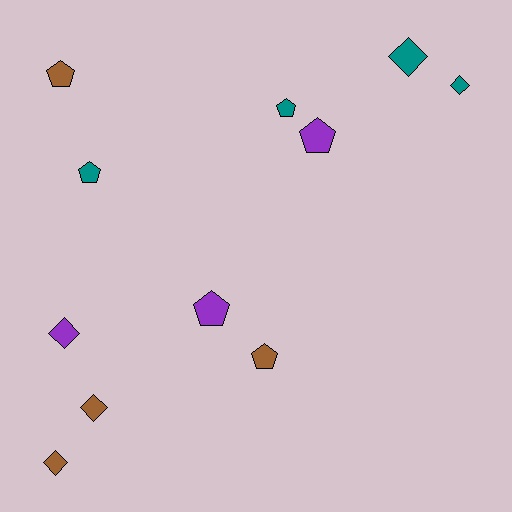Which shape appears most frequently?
Pentagon, with 6 objects.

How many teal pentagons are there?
There are 2 teal pentagons.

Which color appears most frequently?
Teal, with 4 objects.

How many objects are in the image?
There are 11 objects.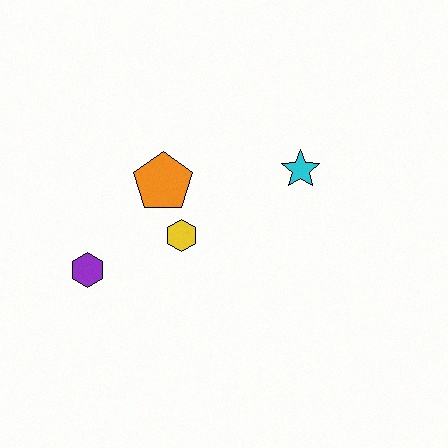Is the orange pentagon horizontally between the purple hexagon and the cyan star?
Yes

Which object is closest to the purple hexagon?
The yellow hexagon is closest to the purple hexagon.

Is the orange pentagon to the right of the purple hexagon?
Yes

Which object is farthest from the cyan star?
The purple hexagon is farthest from the cyan star.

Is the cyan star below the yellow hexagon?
No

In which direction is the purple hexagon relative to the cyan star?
The purple hexagon is to the left of the cyan star.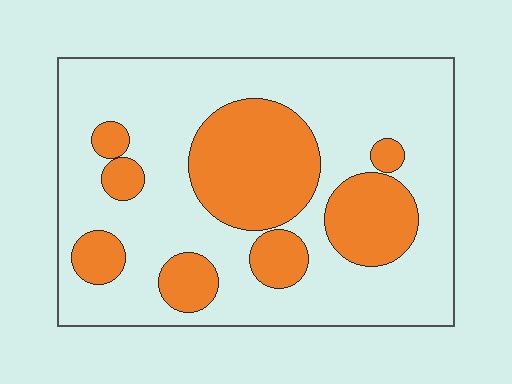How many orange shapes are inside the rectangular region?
8.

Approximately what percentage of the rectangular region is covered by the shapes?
Approximately 30%.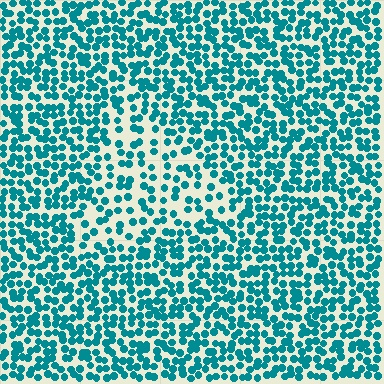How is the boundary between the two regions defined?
The boundary is defined by a change in element density (approximately 1.8x ratio). All elements are the same color, size, and shape.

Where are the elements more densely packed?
The elements are more densely packed outside the triangle boundary.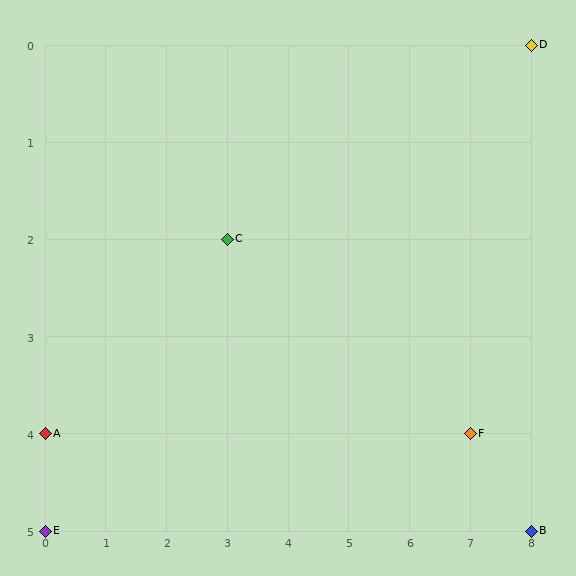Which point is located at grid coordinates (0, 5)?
Point E is at (0, 5).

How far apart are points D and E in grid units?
Points D and E are 8 columns and 5 rows apart (about 9.4 grid units diagonally).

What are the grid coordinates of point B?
Point B is at grid coordinates (8, 5).